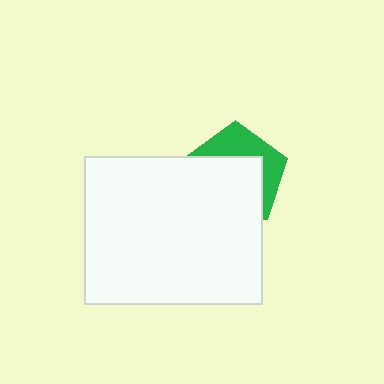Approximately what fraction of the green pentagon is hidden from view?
Roughly 63% of the green pentagon is hidden behind the white rectangle.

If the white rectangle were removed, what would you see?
You would see the complete green pentagon.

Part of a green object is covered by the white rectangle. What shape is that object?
It is a pentagon.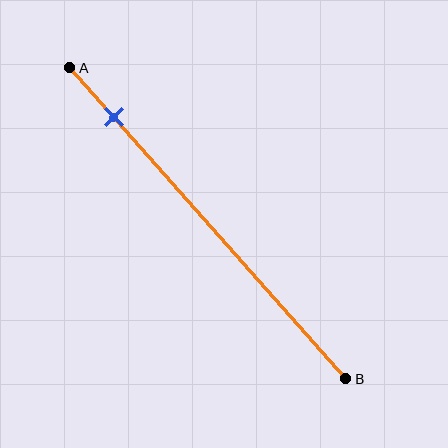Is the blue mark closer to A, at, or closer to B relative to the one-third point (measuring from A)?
The blue mark is closer to point A than the one-third point of segment AB.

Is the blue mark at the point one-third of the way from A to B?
No, the mark is at about 15% from A, not at the 33% one-third point.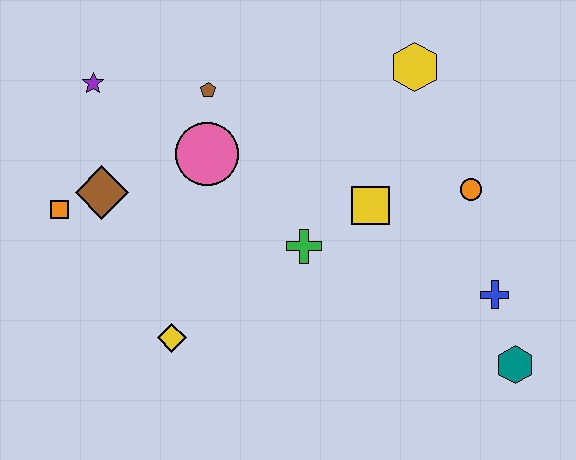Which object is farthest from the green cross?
The purple star is farthest from the green cross.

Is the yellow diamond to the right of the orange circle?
No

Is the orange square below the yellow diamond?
No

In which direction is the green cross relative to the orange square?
The green cross is to the right of the orange square.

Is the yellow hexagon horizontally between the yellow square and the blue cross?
Yes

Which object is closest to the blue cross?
The teal hexagon is closest to the blue cross.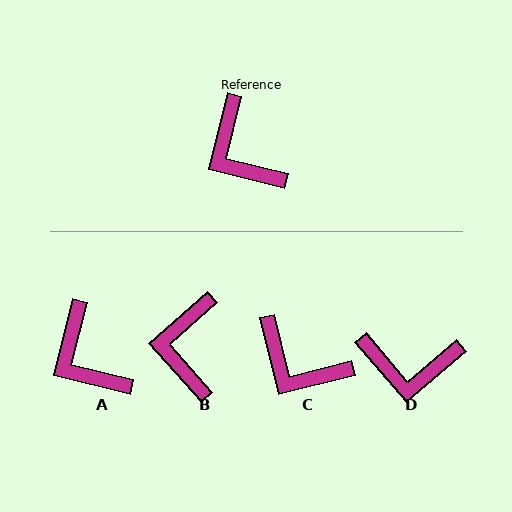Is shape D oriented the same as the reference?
No, it is off by about 55 degrees.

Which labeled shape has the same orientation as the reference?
A.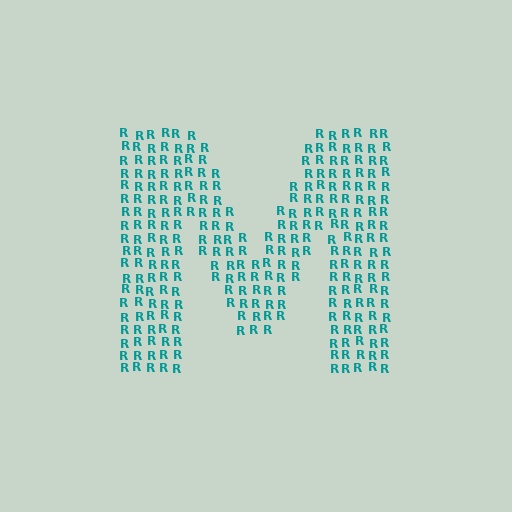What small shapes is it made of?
It is made of small letter R's.